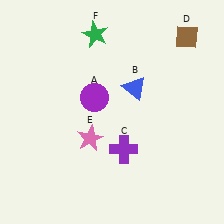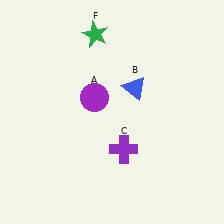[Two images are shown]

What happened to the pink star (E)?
The pink star (E) was removed in Image 2. It was in the bottom-left area of Image 1.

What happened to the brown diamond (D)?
The brown diamond (D) was removed in Image 2. It was in the top-right area of Image 1.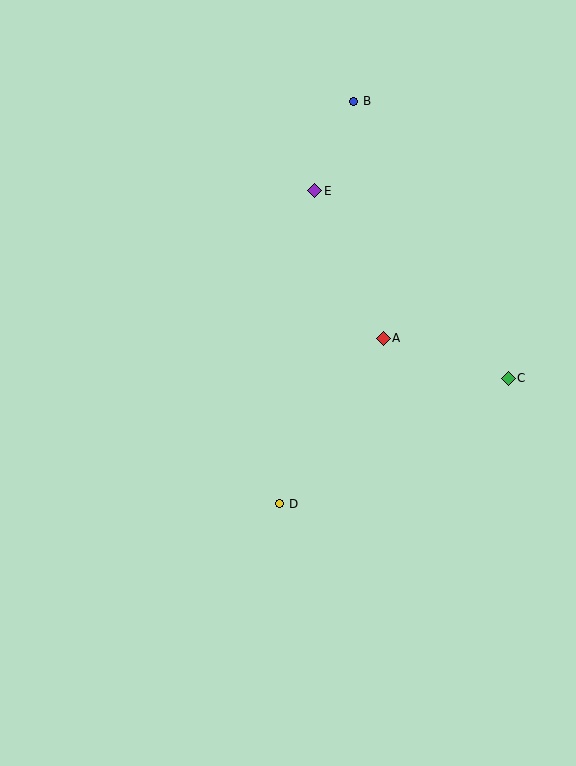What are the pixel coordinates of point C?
Point C is at (508, 378).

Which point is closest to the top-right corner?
Point B is closest to the top-right corner.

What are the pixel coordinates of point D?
Point D is at (280, 504).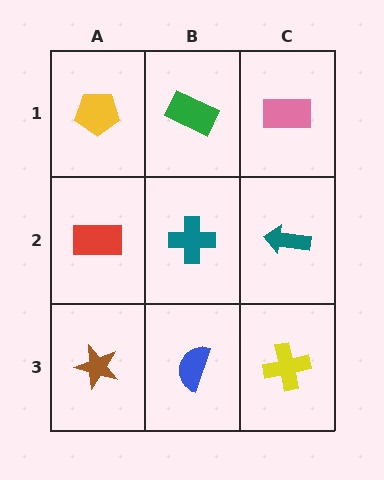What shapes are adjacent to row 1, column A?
A red rectangle (row 2, column A), a green rectangle (row 1, column B).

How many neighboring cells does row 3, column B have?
3.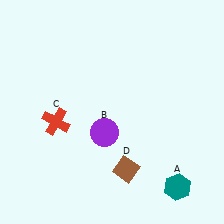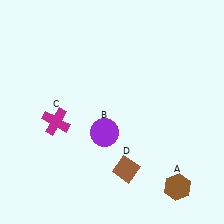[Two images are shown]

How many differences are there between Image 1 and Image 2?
There are 2 differences between the two images.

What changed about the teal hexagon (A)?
In Image 1, A is teal. In Image 2, it changed to brown.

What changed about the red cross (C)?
In Image 1, C is red. In Image 2, it changed to magenta.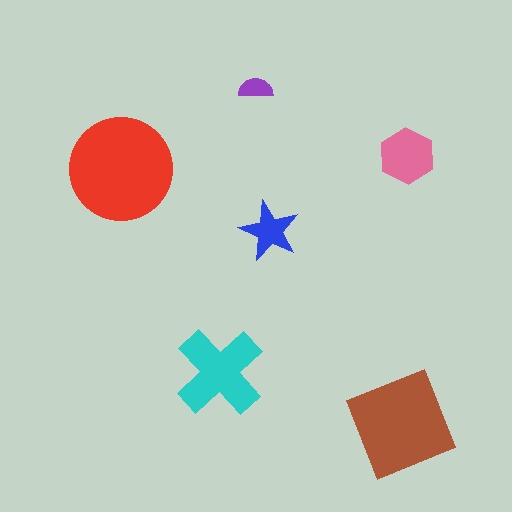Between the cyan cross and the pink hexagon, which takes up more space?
The cyan cross.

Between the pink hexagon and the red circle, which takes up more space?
The red circle.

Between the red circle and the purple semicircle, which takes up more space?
The red circle.